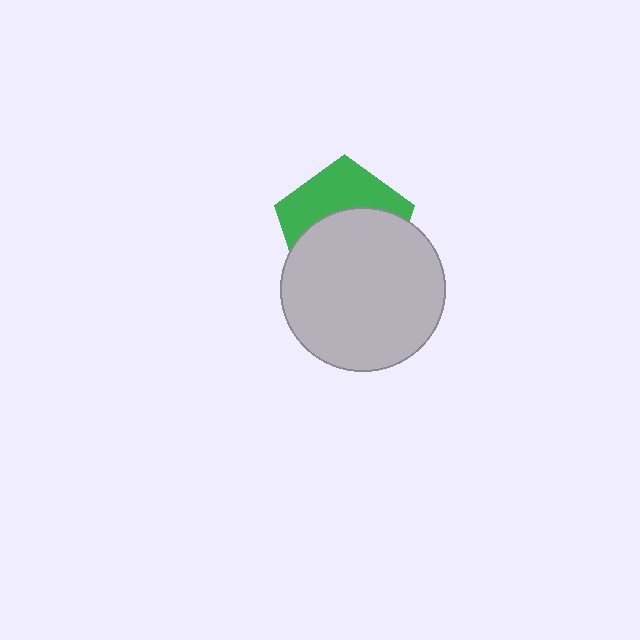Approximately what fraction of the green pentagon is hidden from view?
Roughly 59% of the green pentagon is hidden behind the light gray circle.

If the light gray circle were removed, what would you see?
You would see the complete green pentagon.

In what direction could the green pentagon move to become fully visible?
The green pentagon could move up. That would shift it out from behind the light gray circle entirely.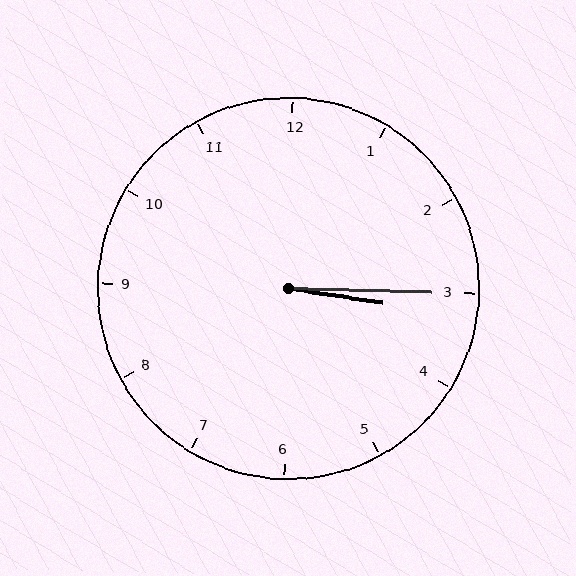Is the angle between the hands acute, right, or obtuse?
It is acute.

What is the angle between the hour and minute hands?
Approximately 8 degrees.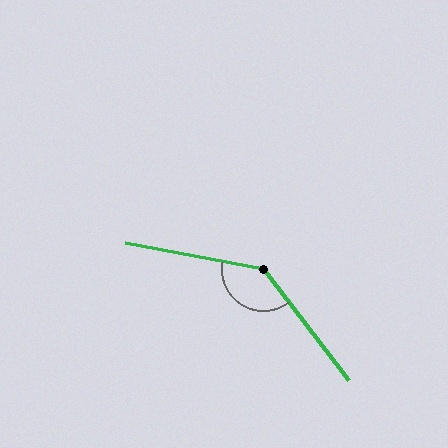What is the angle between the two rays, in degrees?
Approximately 138 degrees.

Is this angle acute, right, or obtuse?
It is obtuse.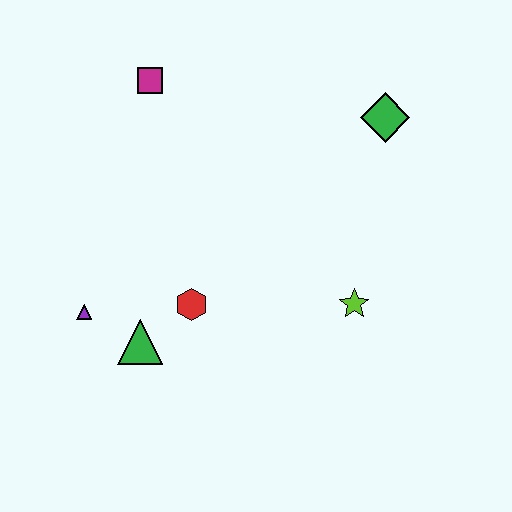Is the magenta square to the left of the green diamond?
Yes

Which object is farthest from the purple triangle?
The green diamond is farthest from the purple triangle.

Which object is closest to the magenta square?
The red hexagon is closest to the magenta square.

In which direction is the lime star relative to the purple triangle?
The lime star is to the right of the purple triangle.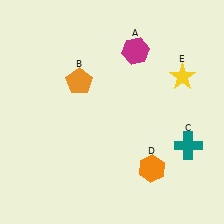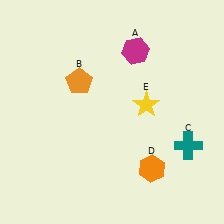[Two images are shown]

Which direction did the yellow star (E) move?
The yellow star (E) moved left.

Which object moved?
The yellow star (E) moved left.